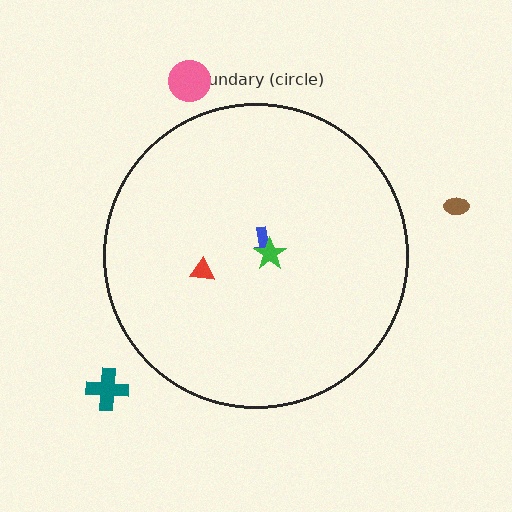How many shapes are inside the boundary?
3 inside, 3 outside.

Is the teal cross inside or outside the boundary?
Outside.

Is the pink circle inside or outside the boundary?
Outside.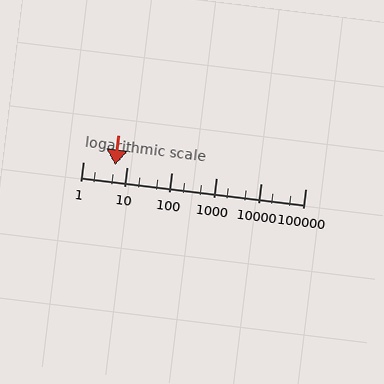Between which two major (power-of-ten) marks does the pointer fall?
The pointer is between 1 and 10.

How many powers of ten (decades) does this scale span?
The scale spans 5 decades, from 1 to 100000.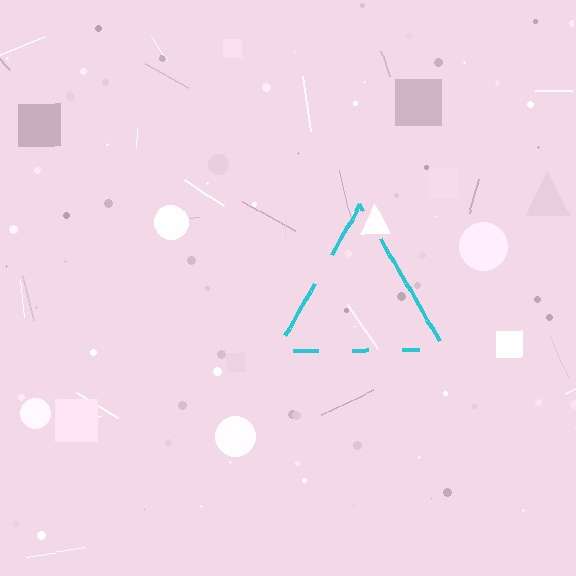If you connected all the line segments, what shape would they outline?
They would outline a triangle.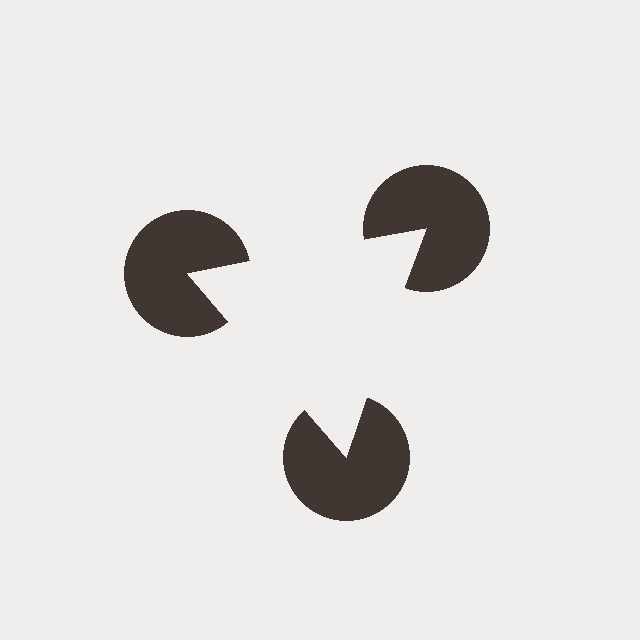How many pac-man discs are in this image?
There are 3 — one at each vertex of the illusory triangle.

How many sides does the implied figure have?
3 sides.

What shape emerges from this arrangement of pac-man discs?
An illusory triangle — its edges are inferred from the aligned wedge cuts in the pac-man discs, not physically drawn.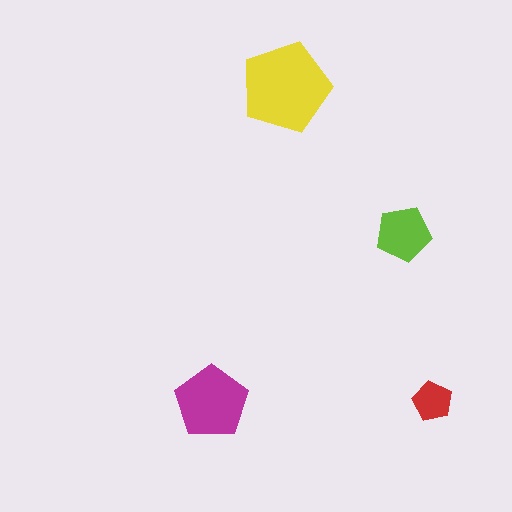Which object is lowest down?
The magenta pentagon is bottommost.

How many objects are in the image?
There are 4 objects in the image.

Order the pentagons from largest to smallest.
the yellow one, the magenta one, the lime one, the red one.